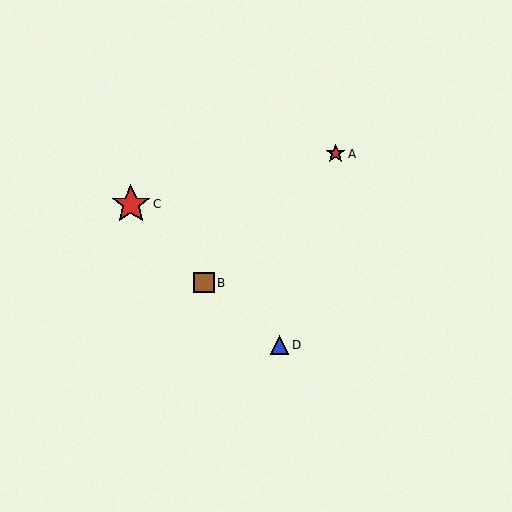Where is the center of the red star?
The center of the red star is at (131, 204).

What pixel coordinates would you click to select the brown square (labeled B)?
Click at (204, 283) to select the brown square B.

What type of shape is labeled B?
Shape B is a brown square.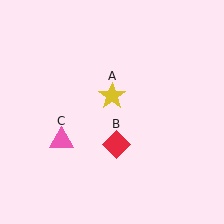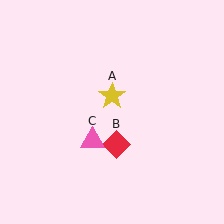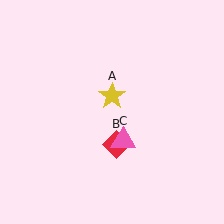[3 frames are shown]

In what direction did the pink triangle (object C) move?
The pink triangle (object C) moved right.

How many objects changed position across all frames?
1 object changed position: pink triangle (object C).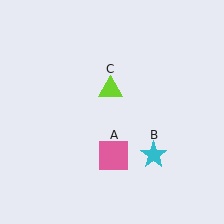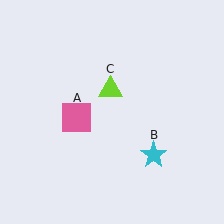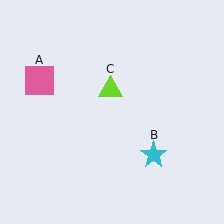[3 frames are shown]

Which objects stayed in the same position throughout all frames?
Cyan star (object B) and lime triangle (object C) remained stationary.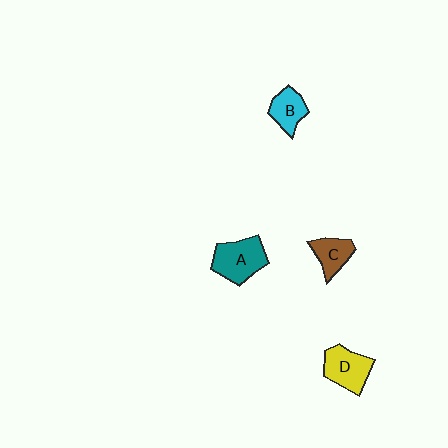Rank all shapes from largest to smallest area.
From largest to smallest: A (teal), D (yellow), B (cyan), C (brown).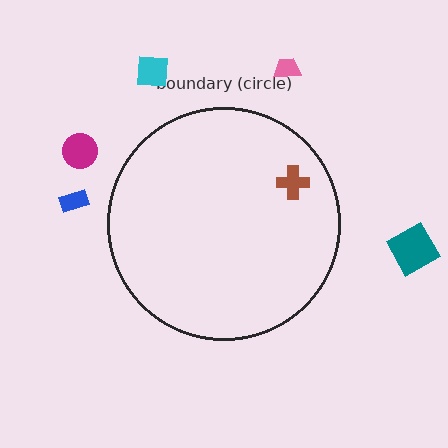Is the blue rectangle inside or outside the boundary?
Outside.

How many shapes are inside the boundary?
1 inside, 5 outside.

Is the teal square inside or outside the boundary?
Outside.